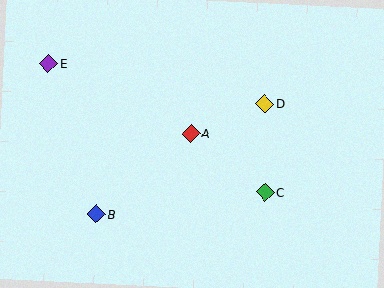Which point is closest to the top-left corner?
Point E is closest to the top-left corner.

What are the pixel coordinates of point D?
Point D is at (265, 103).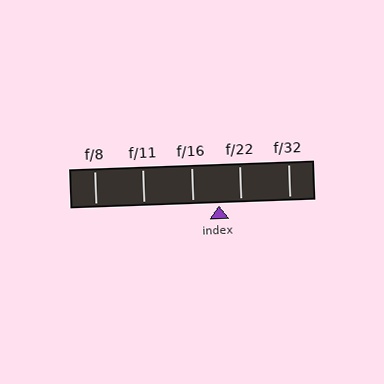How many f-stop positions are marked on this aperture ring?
There are 5 f-stop positions marked.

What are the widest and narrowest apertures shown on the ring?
The widest aperture shown is f/8 and the narrowest is f/32.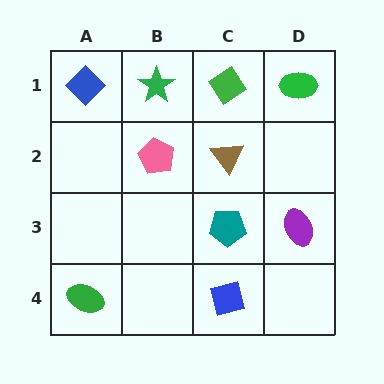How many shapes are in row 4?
2 shapes.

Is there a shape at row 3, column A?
No, that cell is empty.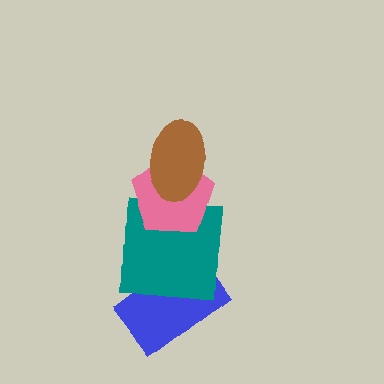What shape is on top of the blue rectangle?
The teal square is on top of the blue rectangle.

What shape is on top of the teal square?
The pink pentagon is on top of the teal square.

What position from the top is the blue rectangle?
The blue rectangle is 4th from the top.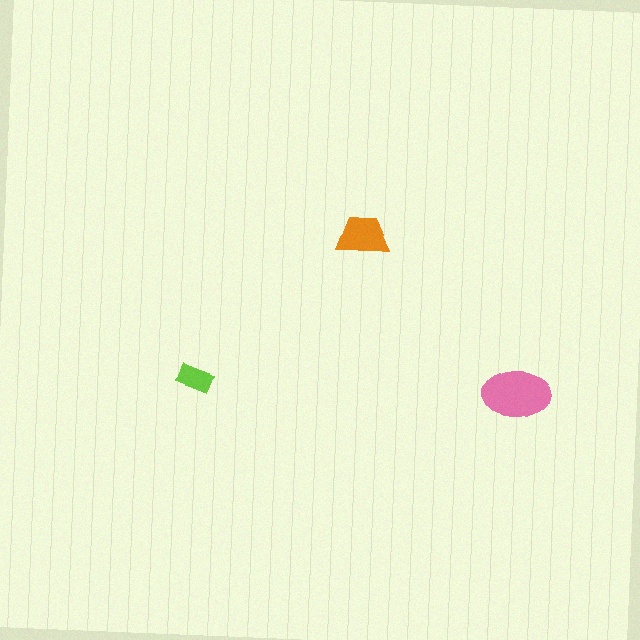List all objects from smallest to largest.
The lime rectangle, the orange trapezoid, the pink ellipse.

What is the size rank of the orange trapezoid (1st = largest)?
2nd.